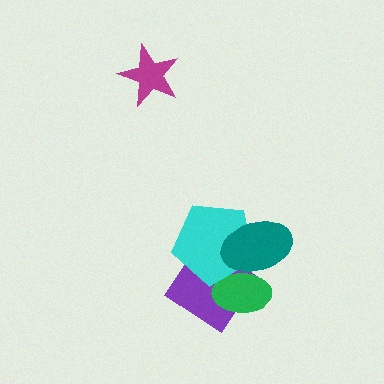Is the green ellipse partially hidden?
Yes, it is partially covered by another shape.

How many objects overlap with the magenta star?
0 objects overlap with the magenta star.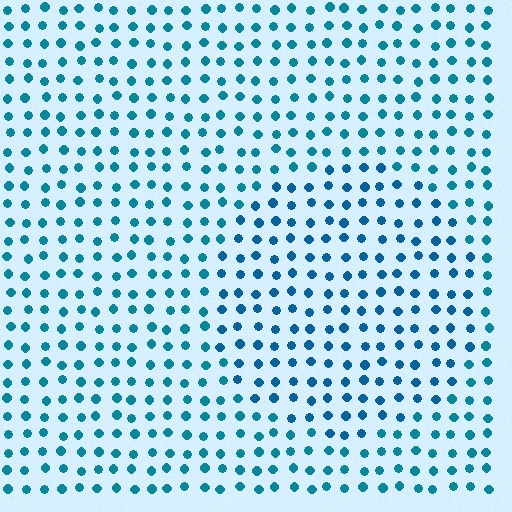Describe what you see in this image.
The image is filled with small teal elements in a uniform arrangement. A circle-shaped region is visible where the elements are tinted to a slightly different hue, forming a subtle color boundary.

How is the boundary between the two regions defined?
The boundary is defined purely by a slight shift in hue (about 15 degrees). Spacing, size, and orientation are identical on both sides.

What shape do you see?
I see a circle.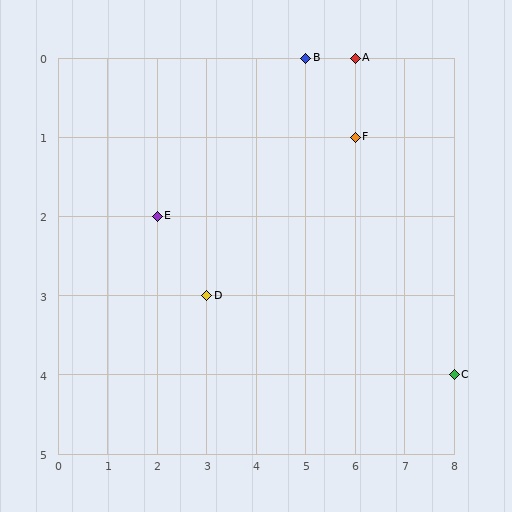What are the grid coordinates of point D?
Point D is at grid coordinates (3, 3).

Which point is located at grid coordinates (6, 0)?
Point A is at (6, 0).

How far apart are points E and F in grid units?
Points E and F are 4 columns and 1 row apart (about 4.1 grid units diagonally).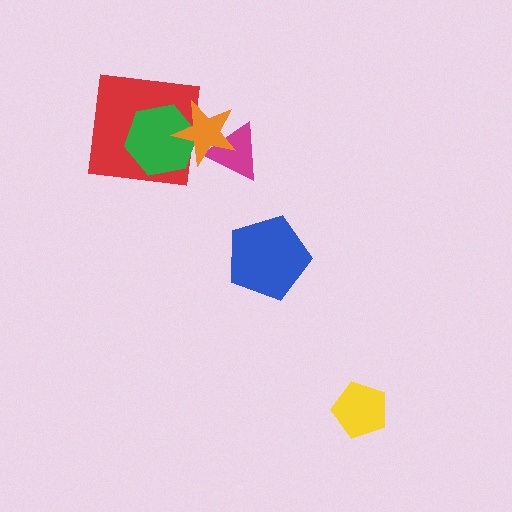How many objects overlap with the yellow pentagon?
0 objects overlap with the yellow pentagon.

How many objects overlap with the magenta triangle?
1 object overlaps with the magenta triangle.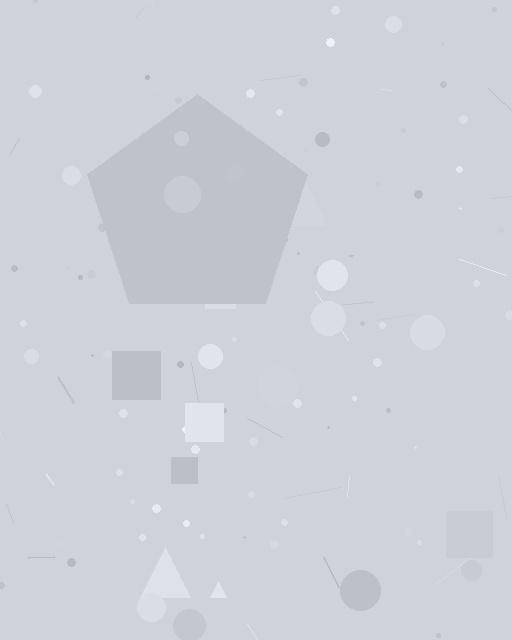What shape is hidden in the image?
A pentagon is hidden in the image.